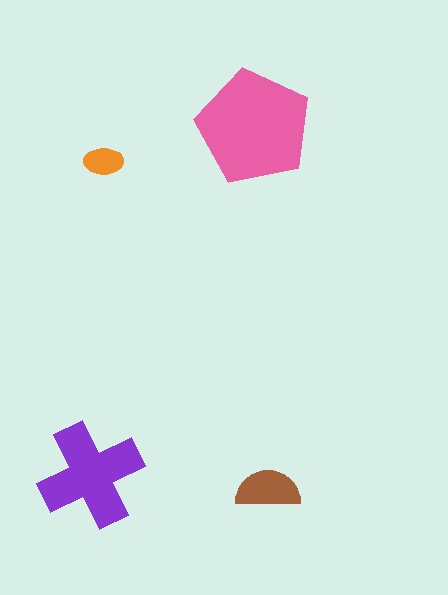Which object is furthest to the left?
The purple cross is leftmost.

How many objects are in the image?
There are 4 objects in the image.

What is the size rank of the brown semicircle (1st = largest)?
3rd.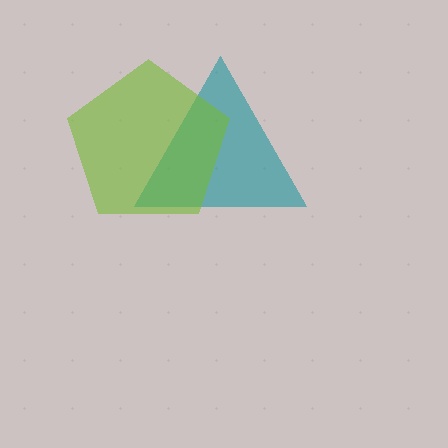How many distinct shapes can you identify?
There are 2 distinct shapes: a teal triangle, a lime pentagon.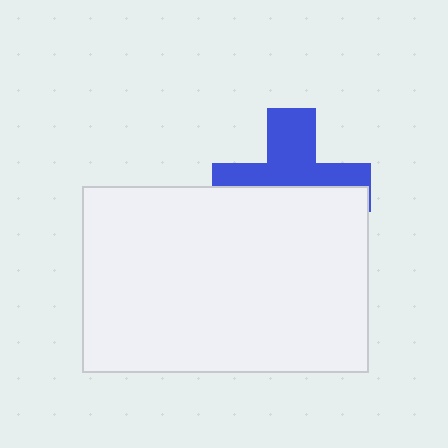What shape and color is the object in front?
The object in front is a white rectangle.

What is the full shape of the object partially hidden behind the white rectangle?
The partially hidden object is a blue cross.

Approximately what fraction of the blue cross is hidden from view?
Roughly 52% of the blue cross is hidden behind the white rectangle.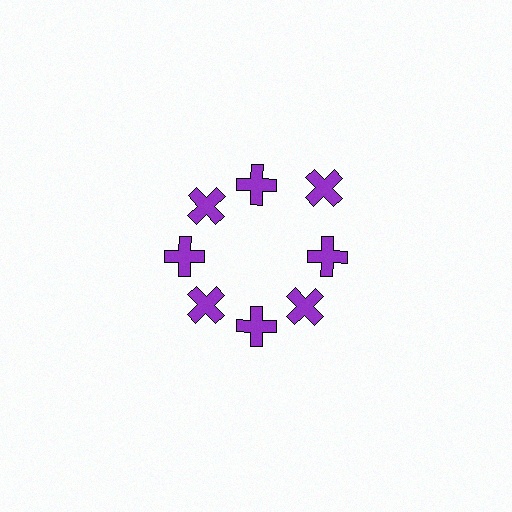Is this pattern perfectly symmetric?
No. The 8 purple crosses are arranged in a ring, but one element near the 2 o'clock position is pushed outward from the center, breaking the 8-fold rotational symmetry.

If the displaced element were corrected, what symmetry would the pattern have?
It would have 8-fold rotational symmetry — the pattern would map onto itself every 45 degrees.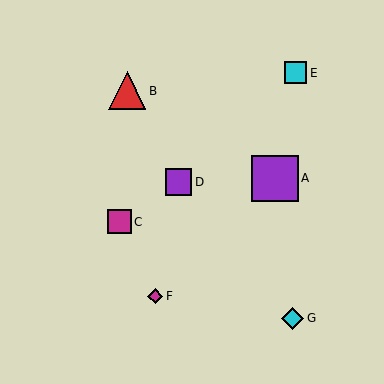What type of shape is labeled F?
Shape F is a magenta diamond.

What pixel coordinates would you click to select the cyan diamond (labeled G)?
Click at (293, 318) to select the cyan diamond G.